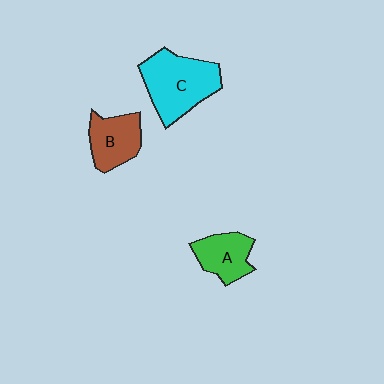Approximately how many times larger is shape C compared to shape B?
Approximately 1.6 times.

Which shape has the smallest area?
Shape A (green).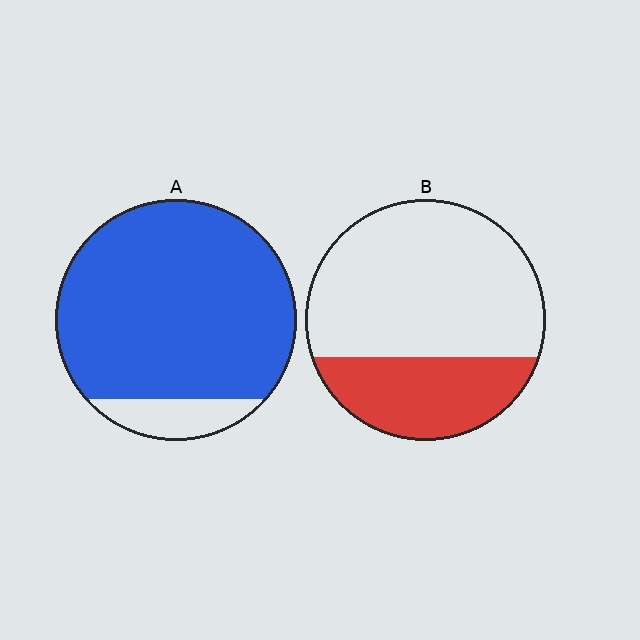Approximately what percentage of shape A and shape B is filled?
A is approximately 90% and B is approximately 30%.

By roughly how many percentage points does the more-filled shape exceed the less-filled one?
By roughly 60 percentage points (A over B).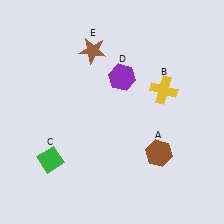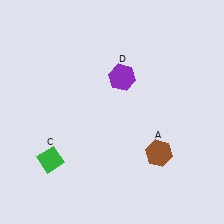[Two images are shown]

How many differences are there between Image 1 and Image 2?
There are 2 differences between the two images.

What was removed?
The brown star (E), the yellow cross (B) were removed in Image 2.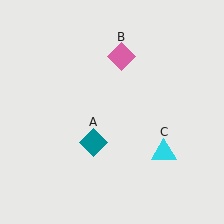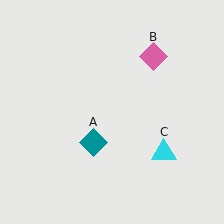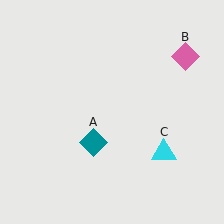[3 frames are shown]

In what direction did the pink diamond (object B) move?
The pink diamond (object B) moved right.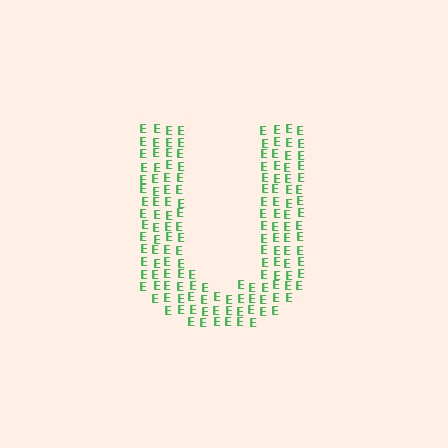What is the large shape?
The large shape is the letter U.